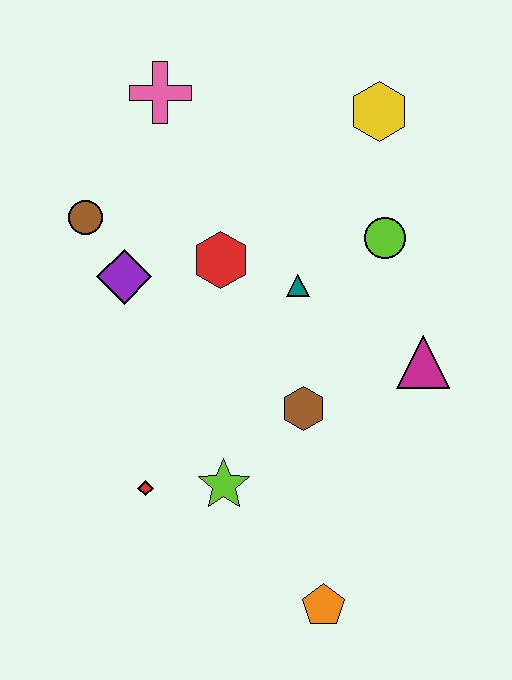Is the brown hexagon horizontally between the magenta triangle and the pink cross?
Yes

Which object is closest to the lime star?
The red diamond is closest to the lime star.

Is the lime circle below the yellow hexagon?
Yes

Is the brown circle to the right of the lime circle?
No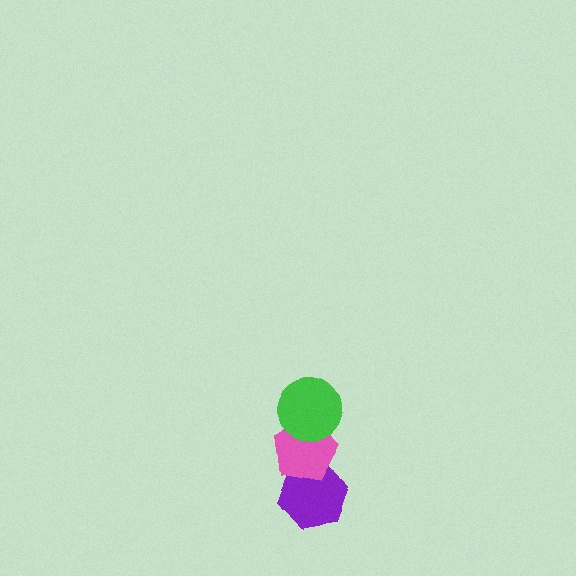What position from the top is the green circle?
The green circle is 1st from the top.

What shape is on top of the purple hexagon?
The pink pentagon is on top of the purple hexagon.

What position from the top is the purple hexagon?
The purple hexagon is 3rd from the top.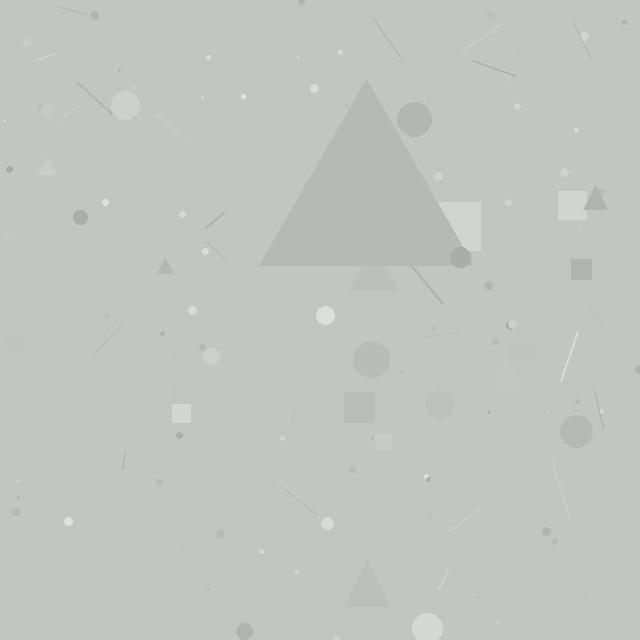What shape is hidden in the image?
A triangle is hidden in the image.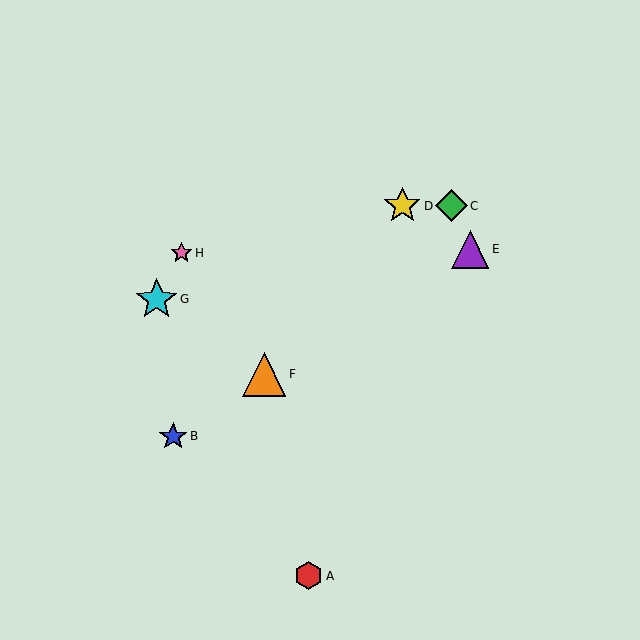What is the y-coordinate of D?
Object D is at y≈206.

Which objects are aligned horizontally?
Objects C, D are aligned horizontally.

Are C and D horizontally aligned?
Yes, both are at y≈206.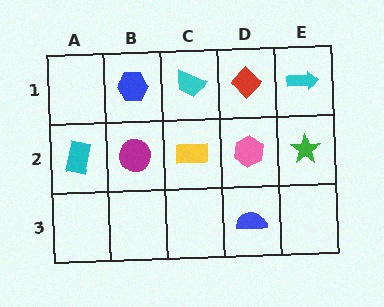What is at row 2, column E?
A green star.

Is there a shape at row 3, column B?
No, that cell is empty.